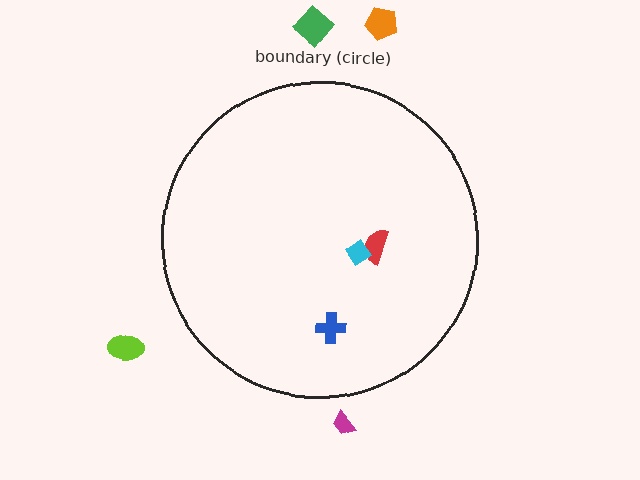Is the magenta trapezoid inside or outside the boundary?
Outside.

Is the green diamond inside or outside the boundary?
Outside.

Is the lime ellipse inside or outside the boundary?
Outside.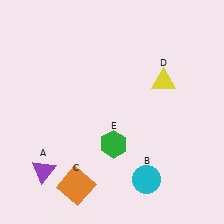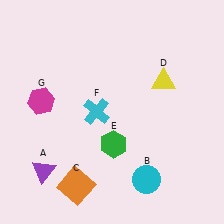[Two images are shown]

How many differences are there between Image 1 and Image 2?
There are 2 differences between the two images.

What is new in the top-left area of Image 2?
A cyan cross (F) was added in the top-left area of Image 2.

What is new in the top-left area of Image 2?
A magenta hexagon (G) was added in the top-left area of Image 2.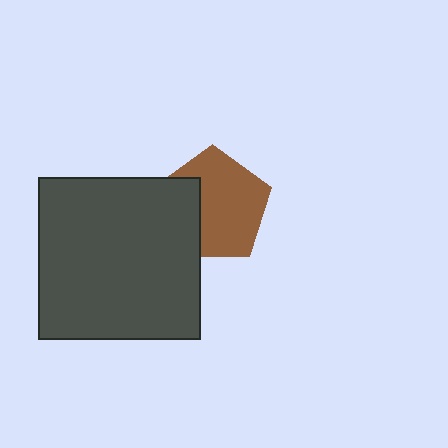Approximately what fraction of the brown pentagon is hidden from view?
Roughly 32% of the brown pentagon is hidden behind the dark gray square.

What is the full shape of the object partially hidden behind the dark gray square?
The partially hidden object is a brown pentagon.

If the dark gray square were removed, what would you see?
You would see the complete brown pentagon.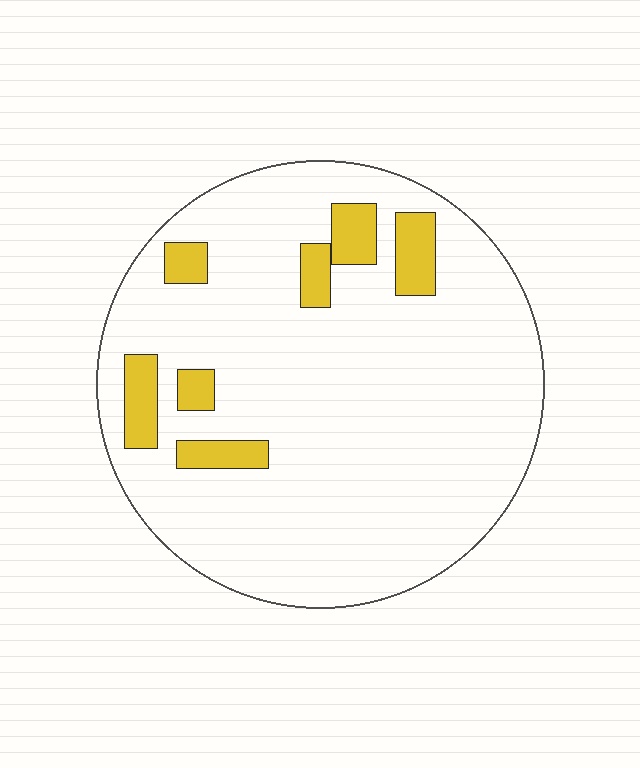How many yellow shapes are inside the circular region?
7.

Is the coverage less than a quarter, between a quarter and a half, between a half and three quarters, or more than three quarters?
Less than a quarter.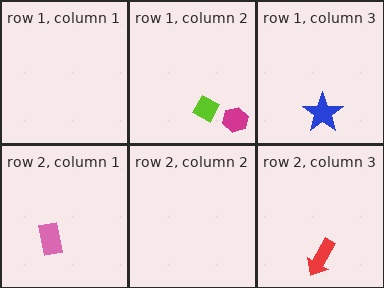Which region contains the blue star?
The row 1, column 3 region.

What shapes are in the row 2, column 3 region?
The red arrow.